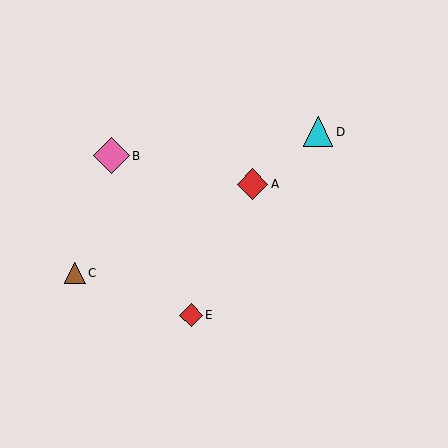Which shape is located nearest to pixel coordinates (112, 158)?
The pink diamond (labeled B) at (111, 156) is nearest to that location.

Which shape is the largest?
The pink diamond (labeled B) is the largest.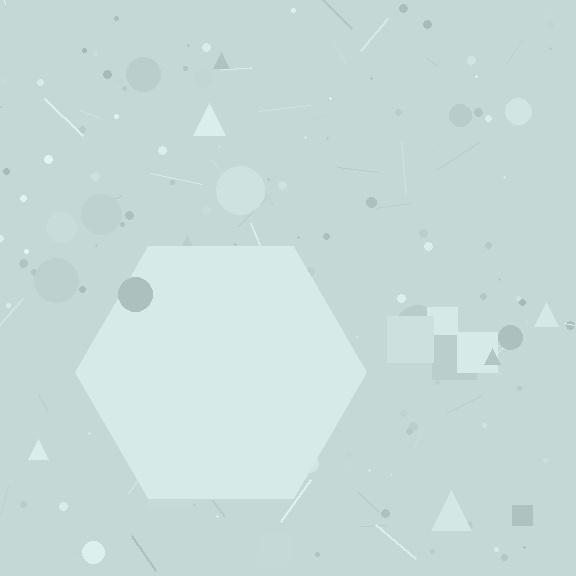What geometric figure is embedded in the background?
A hexagon is embedded in the background.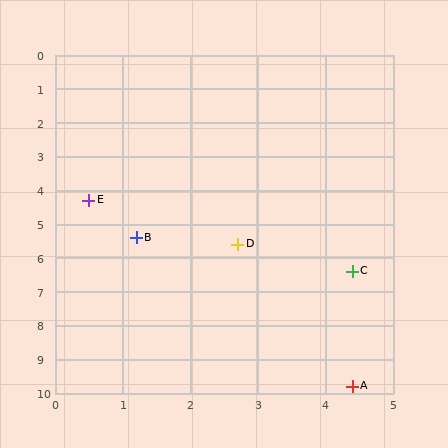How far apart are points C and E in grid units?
Points C and E are about 4.4 grid units apart.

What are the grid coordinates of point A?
Point A is at approximately (4.4, 9.8).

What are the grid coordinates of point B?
Point B is at approximately (1.2, 5.4).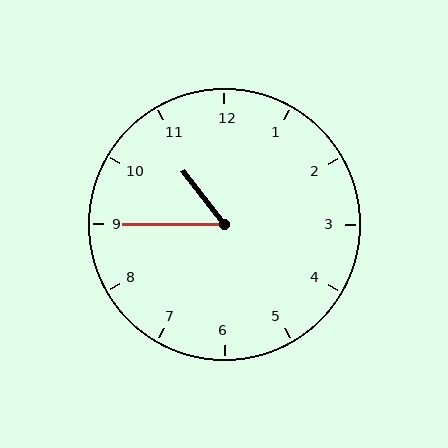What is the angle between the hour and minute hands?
Approximately 52 degrees.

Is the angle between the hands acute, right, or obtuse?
It is acute.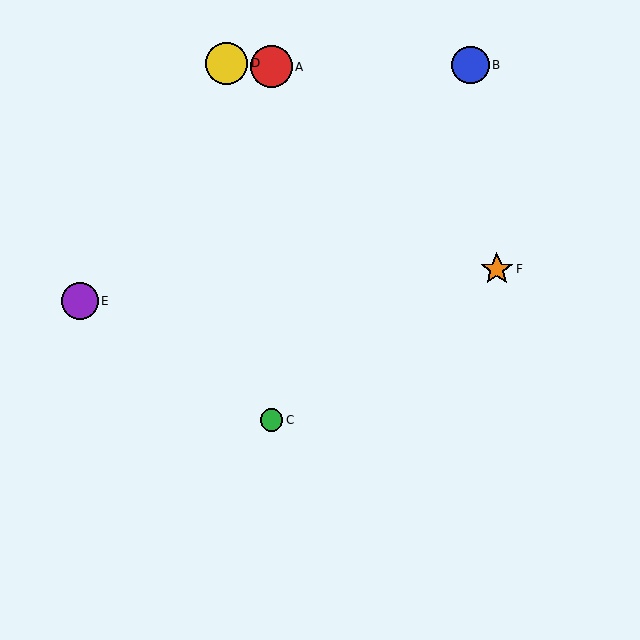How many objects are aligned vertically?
2 objects (A, C) are aligned vertically.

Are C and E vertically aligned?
No, C is at x≈272 and E is at x≈80.